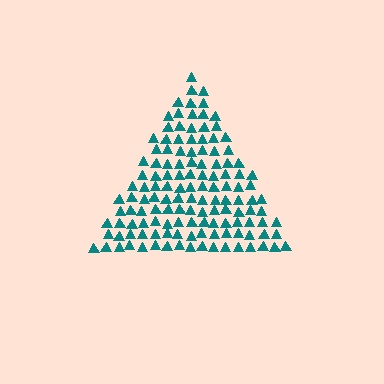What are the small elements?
The small elements are triangles.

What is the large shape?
The large shape is a triangle.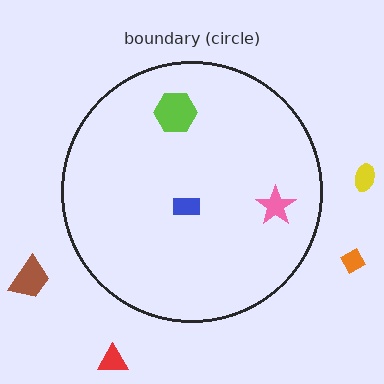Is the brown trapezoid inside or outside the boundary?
Outside.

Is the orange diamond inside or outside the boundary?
Outside.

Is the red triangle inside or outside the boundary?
Outside.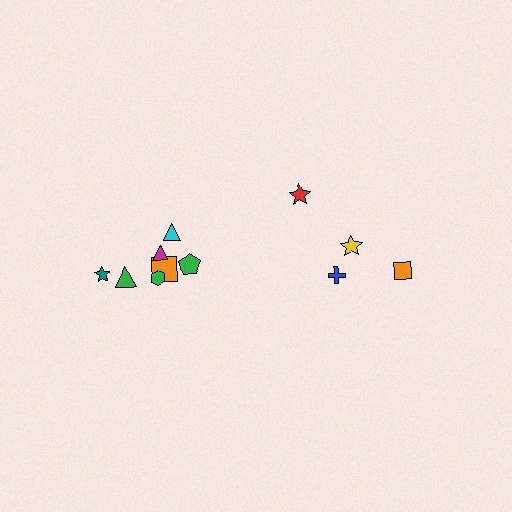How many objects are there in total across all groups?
There are 11 objects.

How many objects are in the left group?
There are 7 objects.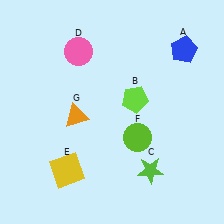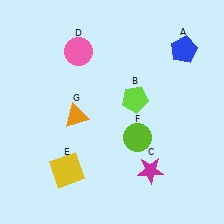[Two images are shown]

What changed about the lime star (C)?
In Image 1, C is lime. In Image 2, it changed to magenta.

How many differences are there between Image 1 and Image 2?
There is 1 difference between the two images.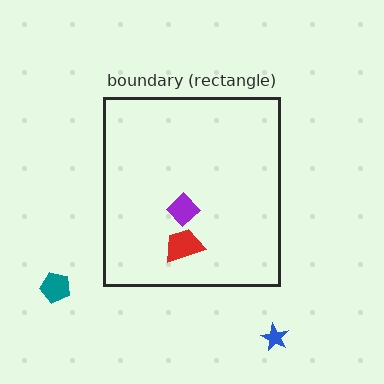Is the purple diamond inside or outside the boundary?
Inside.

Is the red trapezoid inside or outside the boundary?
Inside.